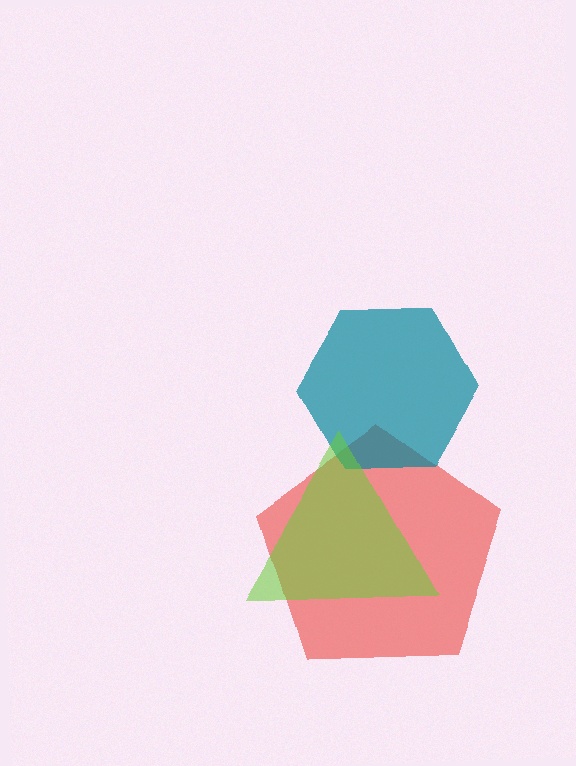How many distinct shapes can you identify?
There are 3 distinct shapes: a red pentagon, a teal hexagon, a lime triangle.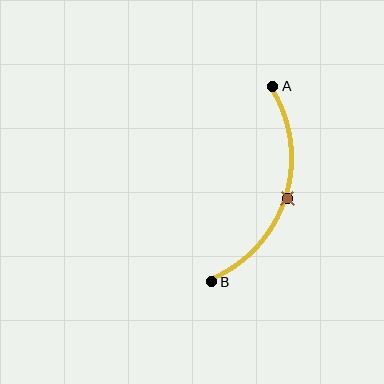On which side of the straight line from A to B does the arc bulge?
The arc bulges to the right of the straight line connecting A and B.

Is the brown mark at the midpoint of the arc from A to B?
Yes. The brown mark lies on the arc at equal arc-length from both A and B — it is the arc midpoint.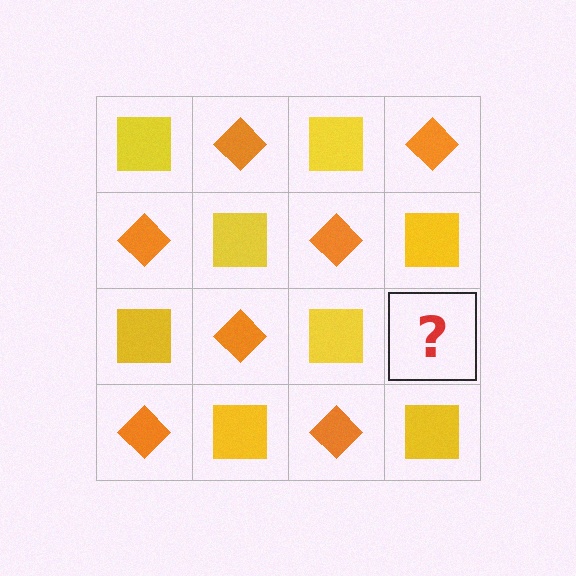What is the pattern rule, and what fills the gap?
The rule is that it alternates yellow square and orange diamond in a checkerboard pattern. The gap should be filled with an orange diamond.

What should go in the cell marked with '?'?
The missing cell should contain an orange diamond.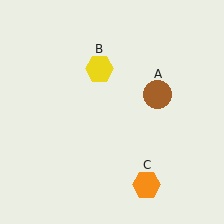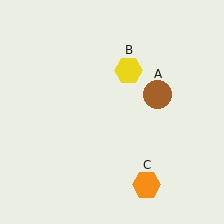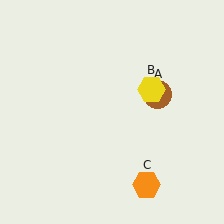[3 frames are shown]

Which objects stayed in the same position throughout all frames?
Brown circle (object A) and orange hexagon (object C) remained stationary.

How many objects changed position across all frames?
1 object changed position: yellow hexagon (object B).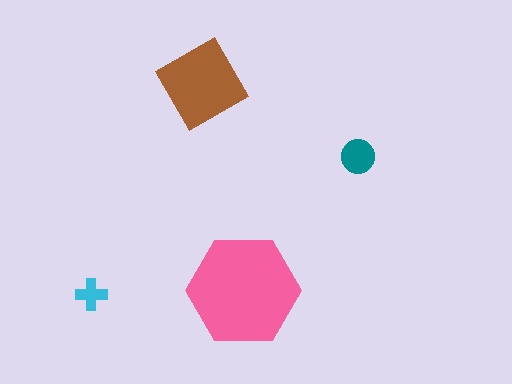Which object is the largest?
The pink hexagon.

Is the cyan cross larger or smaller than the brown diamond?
Smaller.